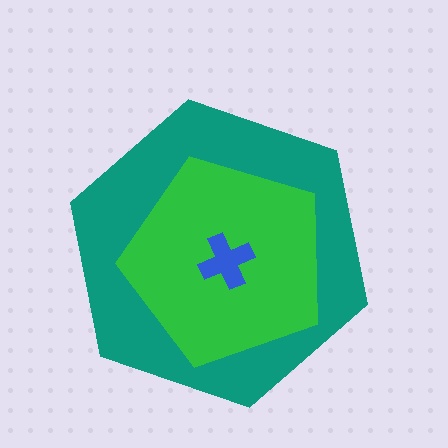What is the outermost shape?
The teal hexagon.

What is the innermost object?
The blue cross.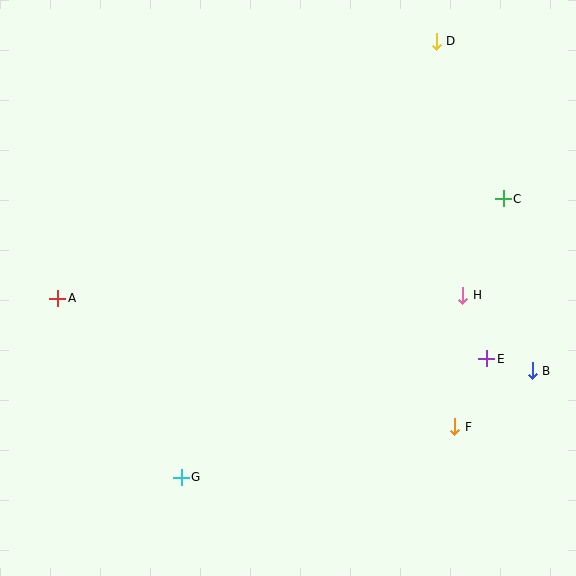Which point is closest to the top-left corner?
Point A is closest to the top-left corner.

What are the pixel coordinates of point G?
Point G is at (181, 477).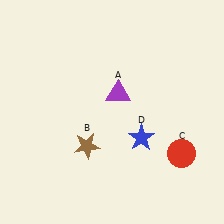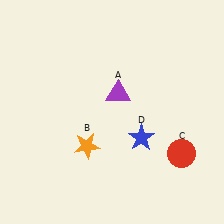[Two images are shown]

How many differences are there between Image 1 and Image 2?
There is 1 difference between the two images.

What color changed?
The star (B) changed from brown in Image 1 to orange in Image 2.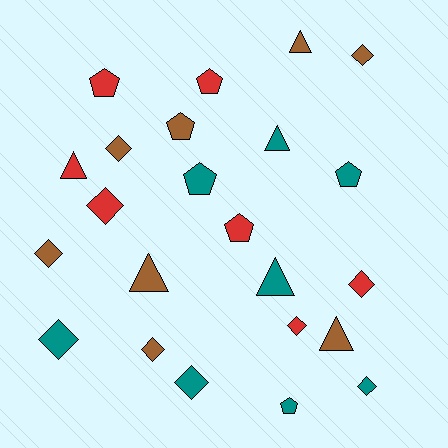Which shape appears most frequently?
Diamond, with 10 objects.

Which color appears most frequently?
Teal, with 8 objects.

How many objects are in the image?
There are 23 objects.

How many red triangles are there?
There is 1 red triangle.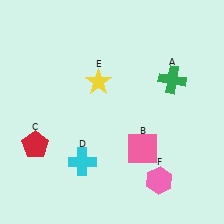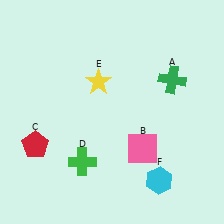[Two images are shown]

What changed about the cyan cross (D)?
In Image 1, D is cyan. In Image 2, it changed to green.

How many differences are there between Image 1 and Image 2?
There are 2 differences between the two images.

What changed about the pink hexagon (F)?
In Image 1, F is pink. In Image 2, it changed to cyan.